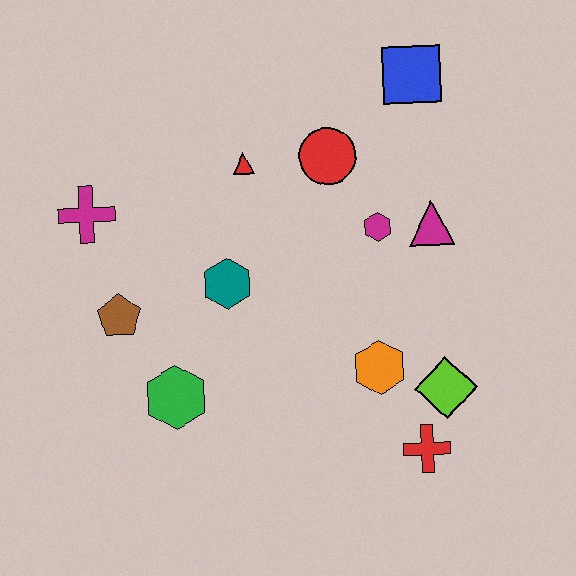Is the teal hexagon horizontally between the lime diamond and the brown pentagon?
Yes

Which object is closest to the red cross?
The lime diamond is closest to the red cross.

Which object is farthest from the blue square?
The green hexagon is farthest from the blue square.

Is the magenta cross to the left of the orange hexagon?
Yes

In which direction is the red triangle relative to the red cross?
The red triangle is above the red cross.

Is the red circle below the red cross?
No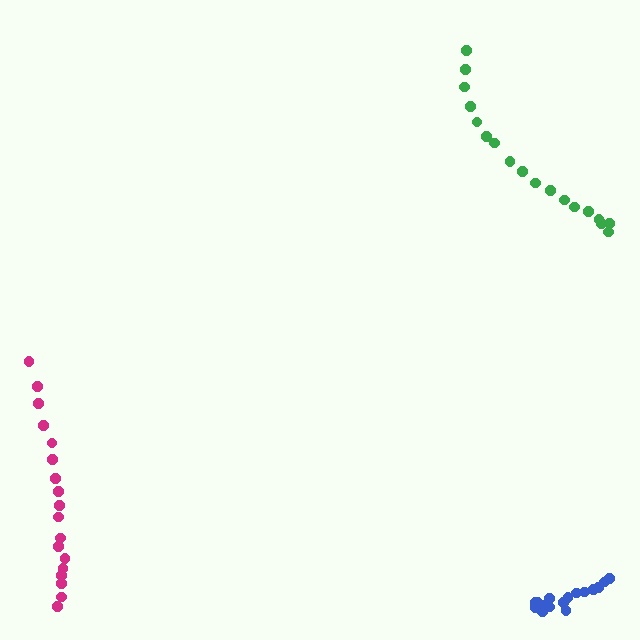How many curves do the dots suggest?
There are 3 distinct paths.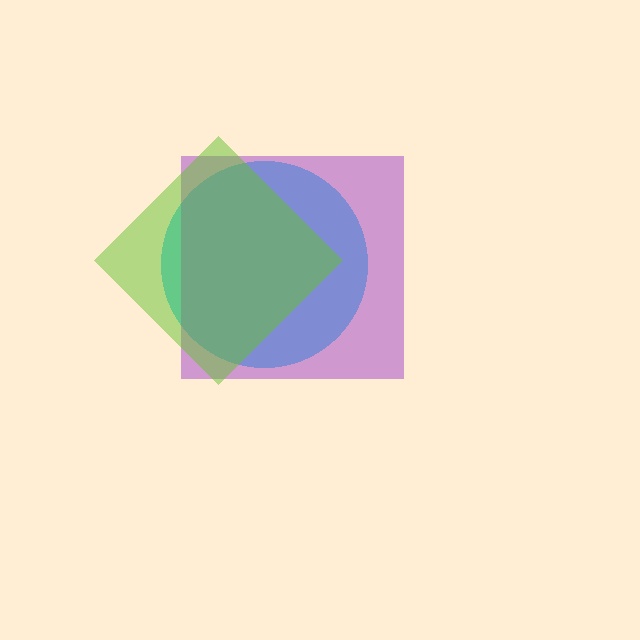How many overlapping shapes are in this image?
There are 3 overlapping shapes in the image.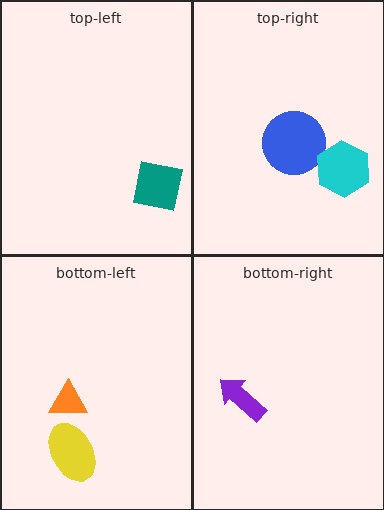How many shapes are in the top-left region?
1.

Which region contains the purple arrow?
The bottom-right region.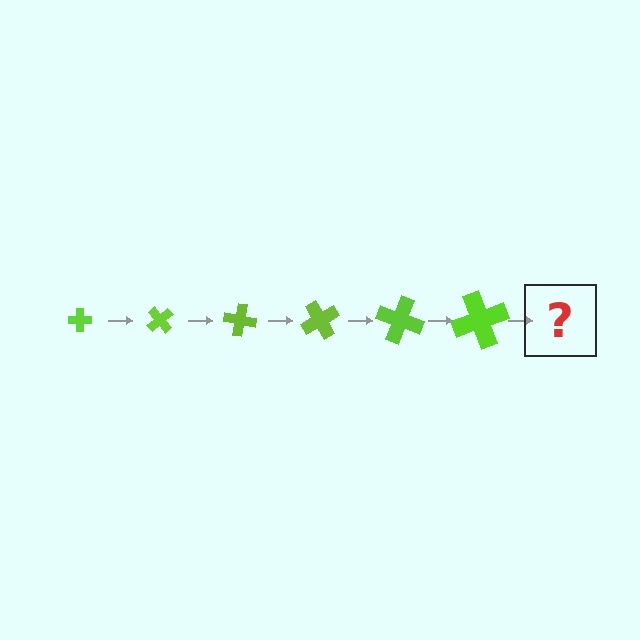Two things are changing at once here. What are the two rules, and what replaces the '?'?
The two rules are that the cross grows larger each step and it rotates 50 degrees each step. The '?' should be a cross, larger than the previous one and rotated 300 degrees from the start.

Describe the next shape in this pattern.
It should be a cross, larger than the previous one and rotated 300 degrees from the start.